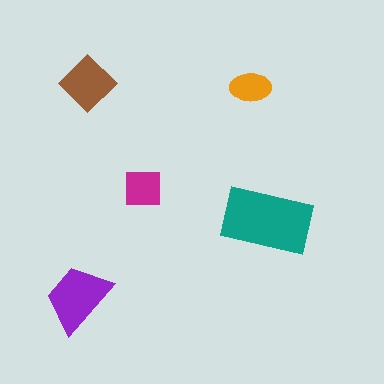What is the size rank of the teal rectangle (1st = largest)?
1st.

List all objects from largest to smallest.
The teal rectangle, the purple trapezoid, the brown diamond, the magenta square, the orange ellipse.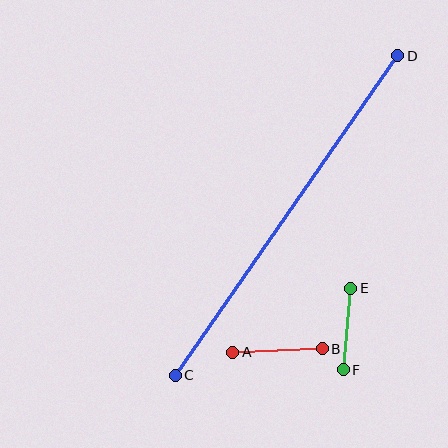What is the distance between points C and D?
The distance is approximately 389 pixels.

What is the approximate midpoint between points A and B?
The midpoint is at approximately (277, 350) pixels.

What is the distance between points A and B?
The distance is approximately 90 pixels.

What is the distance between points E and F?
The distance is approximately 82 pixels.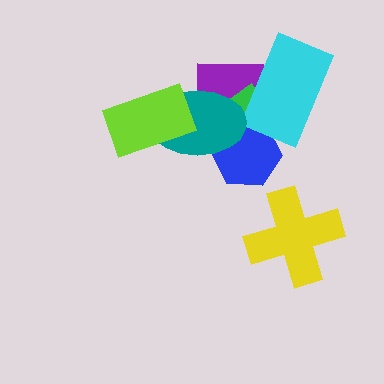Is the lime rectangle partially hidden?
No, no other shape covers it.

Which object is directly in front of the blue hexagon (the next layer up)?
The cyan rectangle is directly in front of the blue hexagon.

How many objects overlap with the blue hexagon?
4 objects overlap with the blue hexagon.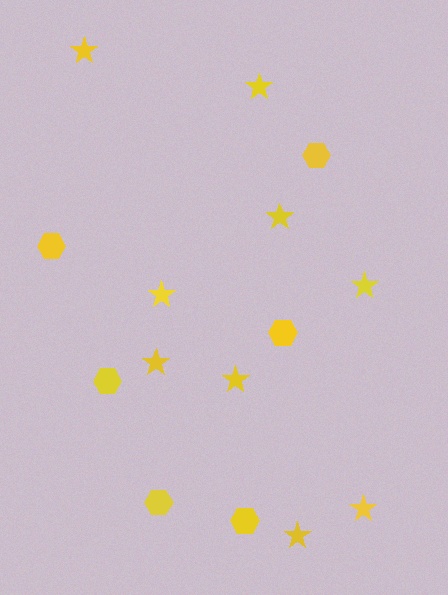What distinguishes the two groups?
There are 2 groups: one group of stars (9) and one group of hexagons (6).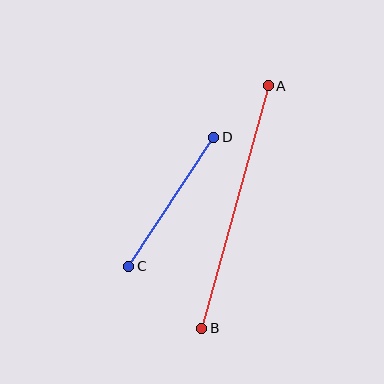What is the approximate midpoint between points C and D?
The midpoint is at approximately (171, 202) pixels.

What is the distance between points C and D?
The distance is approximately 155 pixels.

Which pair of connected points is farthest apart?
Points A and B are farthest apart.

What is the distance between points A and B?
The distance is approximately 251 pixels.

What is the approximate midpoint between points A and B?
The midpoint is at approximately (235, 207) pixels.